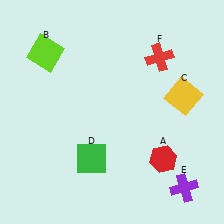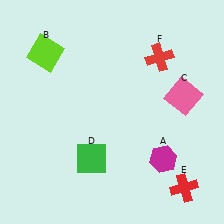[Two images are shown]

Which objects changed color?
A changed from red to magenta. C changed from yellow to pink. E changed from purple to red.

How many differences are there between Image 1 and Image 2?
There are 3 differences between the two images.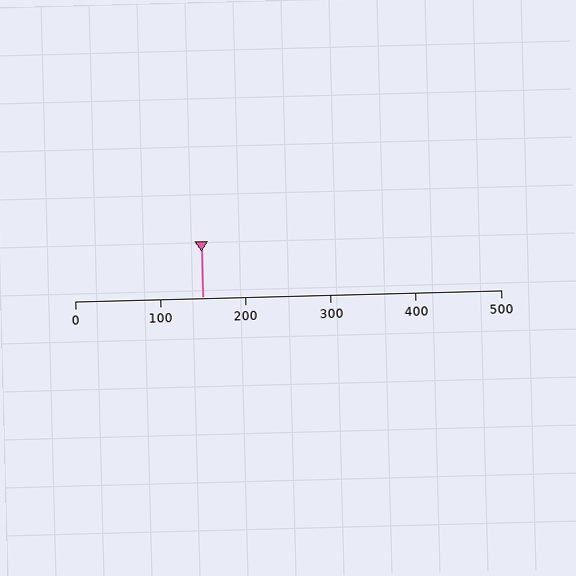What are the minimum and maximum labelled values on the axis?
The axis runs from 0 to 500.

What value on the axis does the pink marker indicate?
The marker indicates approximately 150.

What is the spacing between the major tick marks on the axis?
The major ticks are spaced 100 apart.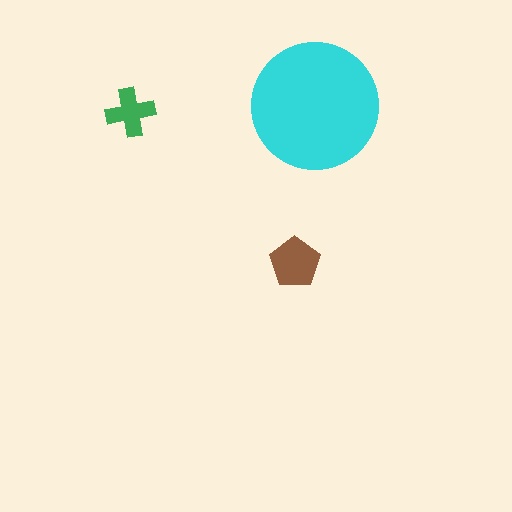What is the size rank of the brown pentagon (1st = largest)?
2nd.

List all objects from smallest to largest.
The green cross, the brown pentagon, the cyan circle.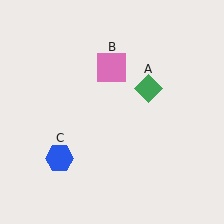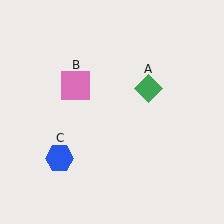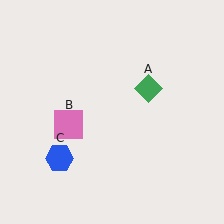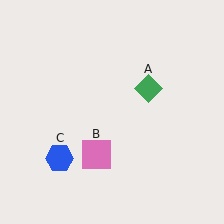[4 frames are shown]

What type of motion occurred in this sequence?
The pink square (object B) rotated counterclockwise around the center of the scene.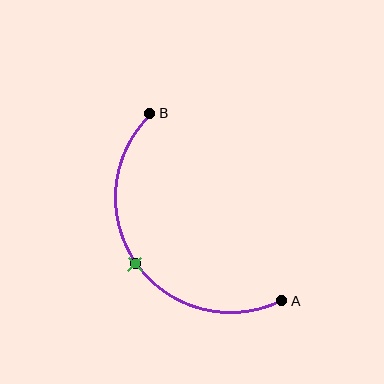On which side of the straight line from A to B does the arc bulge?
The arc bulges below and to the left of the straight line connecting A and B.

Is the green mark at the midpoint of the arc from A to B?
Yes. The green mark lies on the arc at equal arc-length from both A and B — it is the arc midpoint.